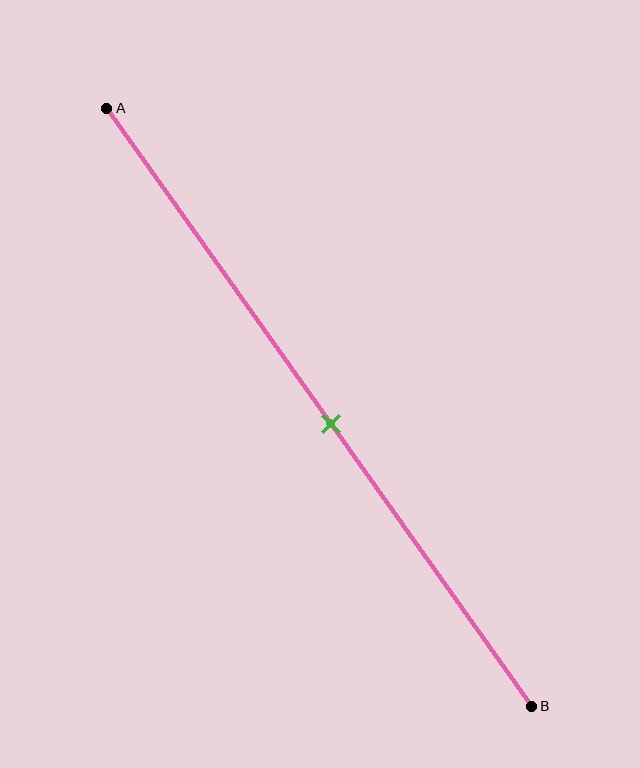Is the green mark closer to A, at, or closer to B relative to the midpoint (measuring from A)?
The green mark is approximately at the midpoint of segment AB.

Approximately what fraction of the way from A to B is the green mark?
The green mark is approximately 55% of the way from A to B.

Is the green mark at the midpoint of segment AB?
Yes, the mark is approximately at the midpoint.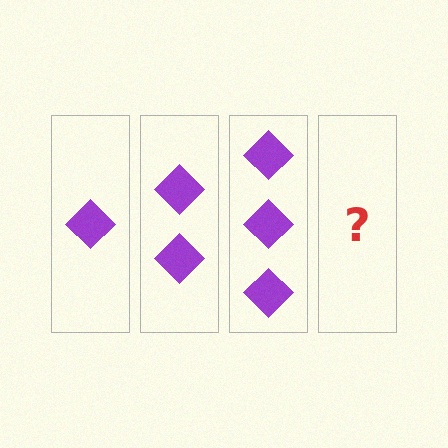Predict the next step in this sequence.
The next step is 4 diamonds.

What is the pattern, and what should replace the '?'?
The pattern is that each step adds one more diamond. The '?' should be 4 diamonds.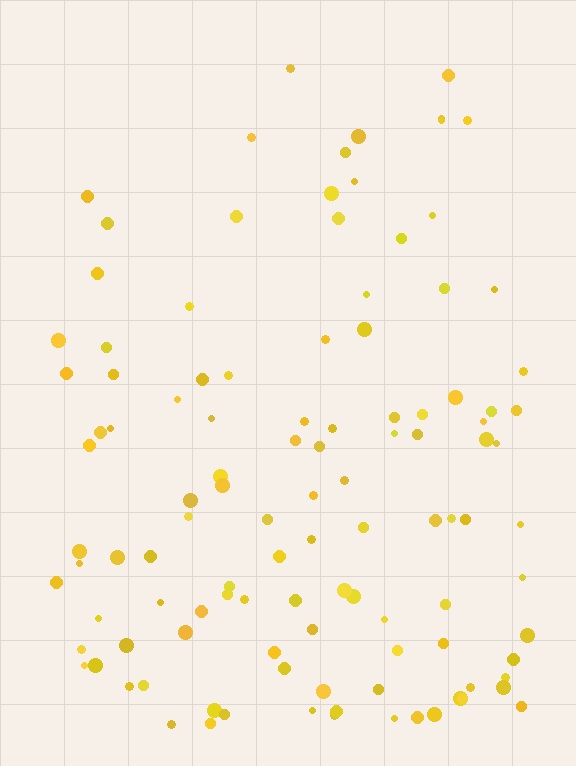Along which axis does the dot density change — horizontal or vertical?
Vertical.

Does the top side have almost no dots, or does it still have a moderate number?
Still a moderate number, just noticeably fewer than the bottom.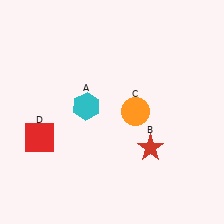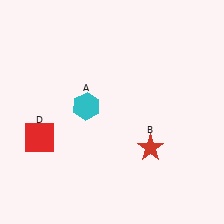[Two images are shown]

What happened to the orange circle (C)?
The orange circle (C) was removed in Image 2. It was in the top-right area of Image 1.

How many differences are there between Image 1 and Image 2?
There is 1 difference between the two images.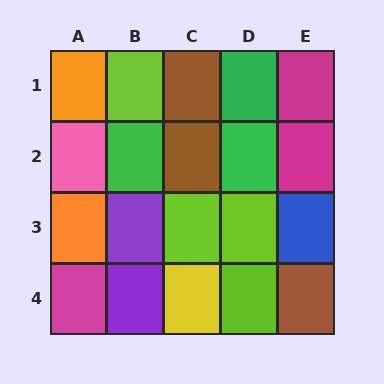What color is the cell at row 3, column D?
Lime.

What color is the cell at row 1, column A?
Orange.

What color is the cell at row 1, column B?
Lime.